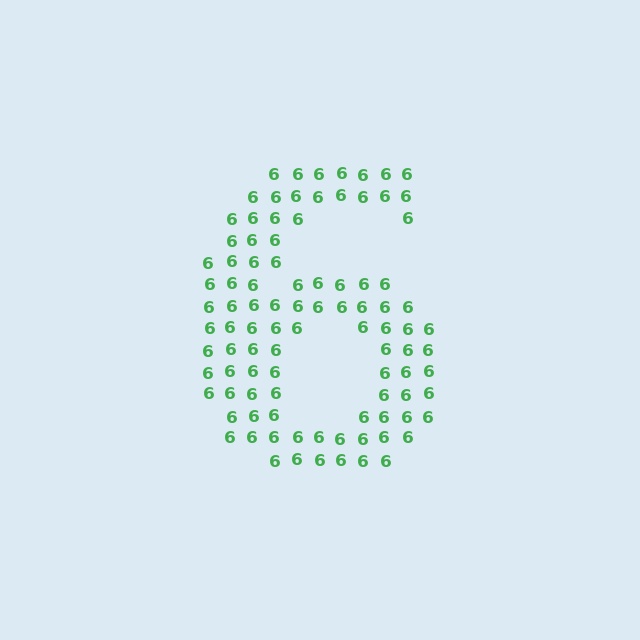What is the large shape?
The large shape is the digit 6.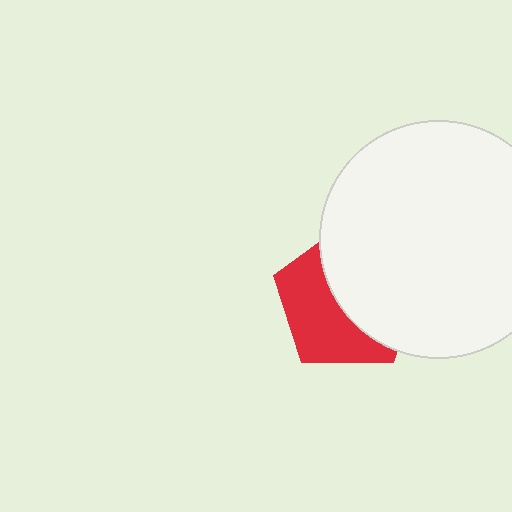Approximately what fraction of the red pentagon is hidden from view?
Roughly 53% of the red pentagon is hidden behind the white circle.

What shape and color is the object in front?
The object in front is a white circle.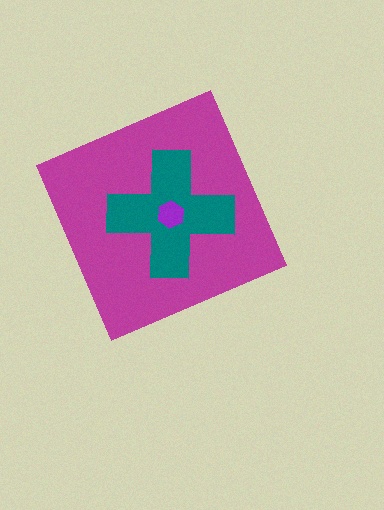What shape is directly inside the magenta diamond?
The teal cross.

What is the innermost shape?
The purple hexagon.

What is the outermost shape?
The magenta diamond.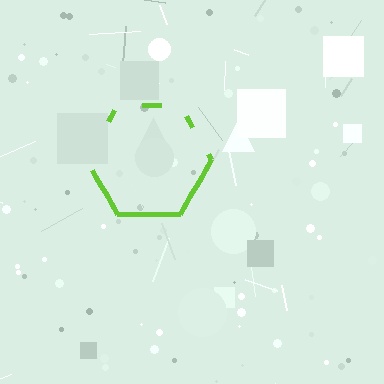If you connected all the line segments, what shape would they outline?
They would outline a hexagon.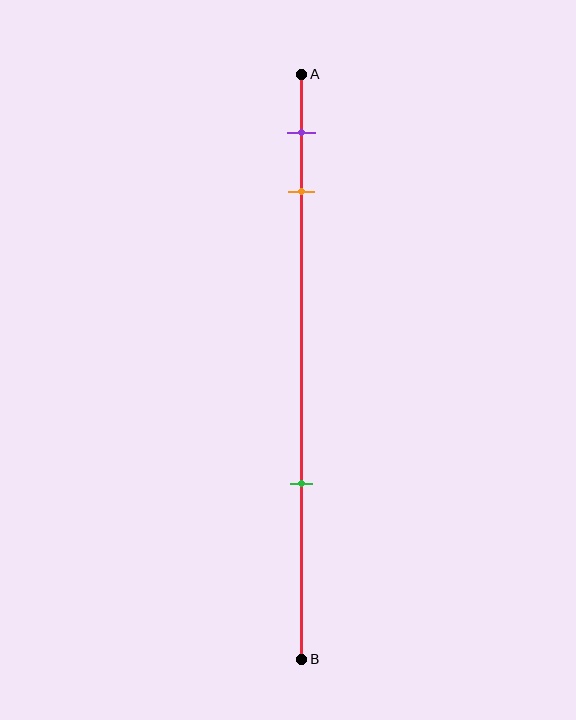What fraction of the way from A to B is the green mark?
The green mark is approximately 70% (0.7) of the way from A to B.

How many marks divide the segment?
There are 3 marks dividing the segment.